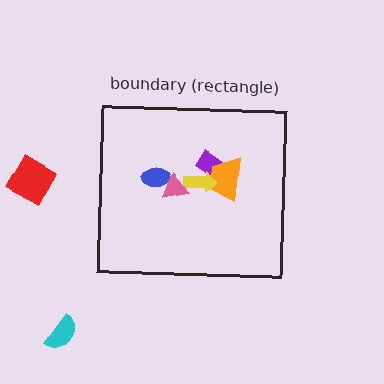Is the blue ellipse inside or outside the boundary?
Inside.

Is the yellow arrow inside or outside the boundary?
Inside.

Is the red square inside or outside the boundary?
Outside.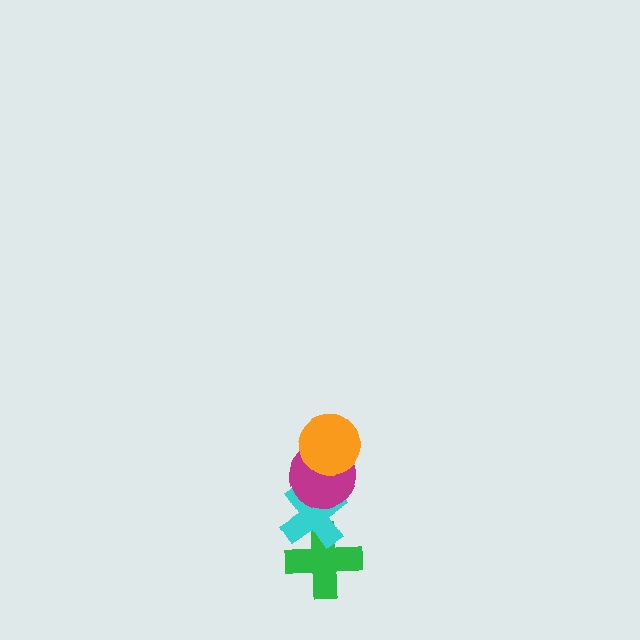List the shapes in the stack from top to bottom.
From top to bottom: the orange circle, the magenta circle, the cyan cross, the green cross.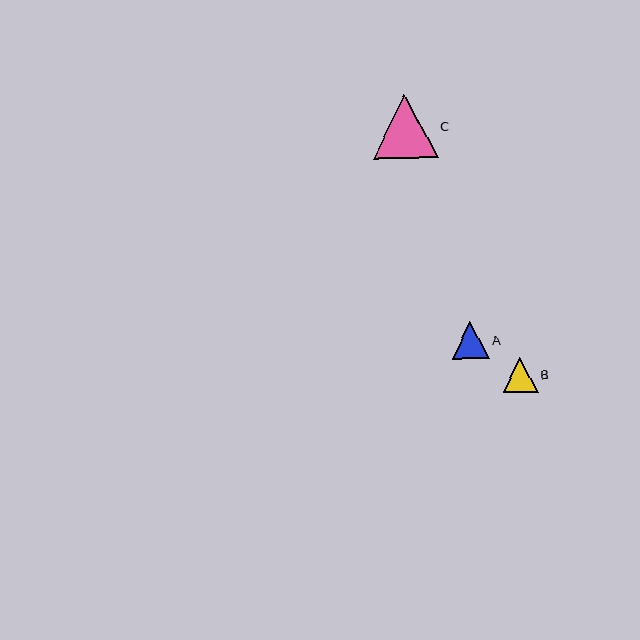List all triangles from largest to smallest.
From largest to smallest: C, A, B.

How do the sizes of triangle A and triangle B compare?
Triangle A and triangle B are approximately the same size.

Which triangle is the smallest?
Triangle B is the smallest with a size of approximately 35 pixels.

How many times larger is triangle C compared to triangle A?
Triangle C is approximately 1.7 times the size of triangle A.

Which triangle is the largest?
Triangle C is the largest with a size of approximately 64 pixels.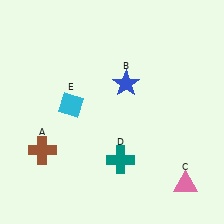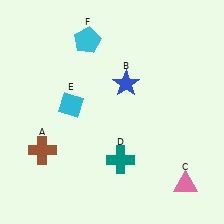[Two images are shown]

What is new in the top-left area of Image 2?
A cyan pentagon (F) was added in the top-left area of Image 2.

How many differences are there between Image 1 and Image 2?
There is 1 difference between the two images.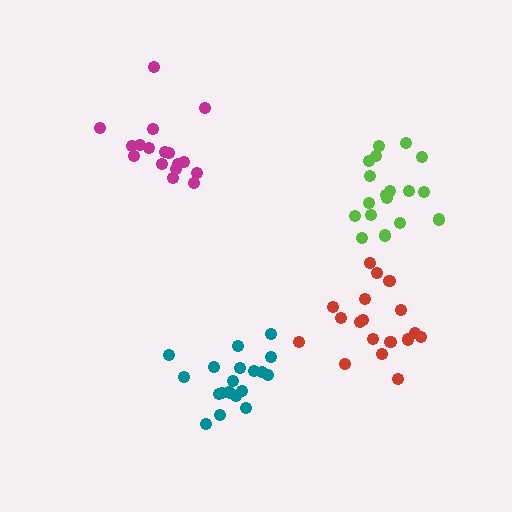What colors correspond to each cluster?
The clusters are colored: teal, red, lime, magenta.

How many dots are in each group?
Group 1: 20 dots, Group 2: 18 dots, Group 3: 18 dots, Group 4: 17 dots (73 total).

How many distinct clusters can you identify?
There are 4 distinct clusters.